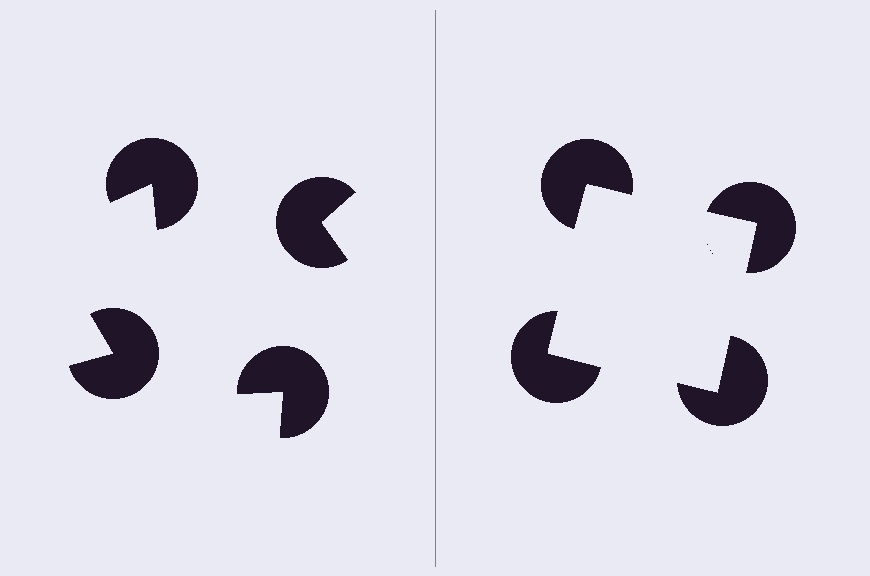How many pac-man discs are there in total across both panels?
8 — 4 on each side.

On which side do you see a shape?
An illusory square appears on the right side. On the left side the wedge cuts are rotated, so no coherent shape forms.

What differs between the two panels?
The pac-man discs are positioned identically on both sides; only the wedge orientations differ. On the right they align to a square; on the left they are misaligned.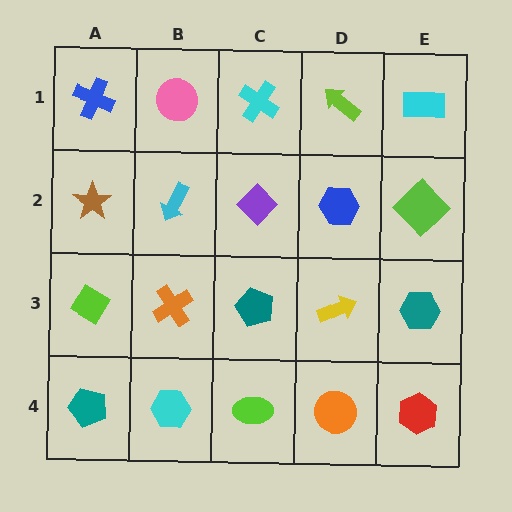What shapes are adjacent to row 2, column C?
A cyan cross (row 1, column C), a teal pentagon (row 3, column C), a cyan arrow (row 2, column B), a blue hexagon (row 2, column D).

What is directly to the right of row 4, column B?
A lime ellipse.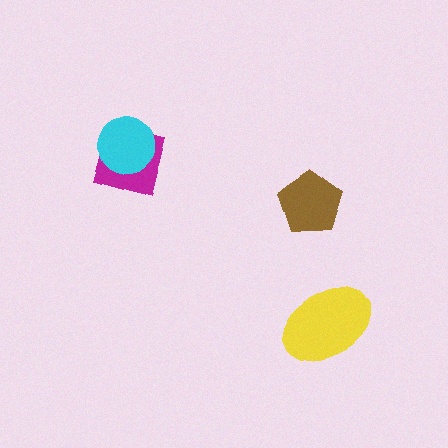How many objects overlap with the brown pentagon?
0 objects overlap with the brown pentagon.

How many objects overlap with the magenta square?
1 object overlaps with the magenta square.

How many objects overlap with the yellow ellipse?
0 objects overlap with the yellow ellipse.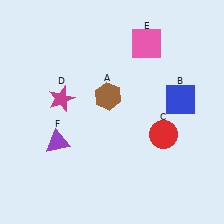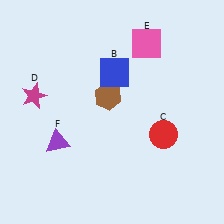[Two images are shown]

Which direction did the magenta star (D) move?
The magenta star (D) moved left.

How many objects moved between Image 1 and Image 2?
2 objects moved between the two images.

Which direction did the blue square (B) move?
The blue square (B) moved left.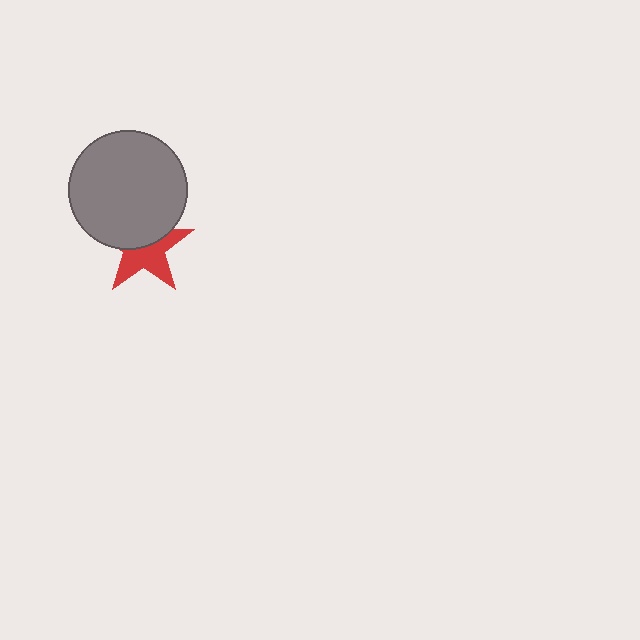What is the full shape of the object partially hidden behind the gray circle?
The partially hidden object is a red star.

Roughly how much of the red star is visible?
About half of it is visible (roughly 54%).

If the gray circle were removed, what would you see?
You would see the complete red star.